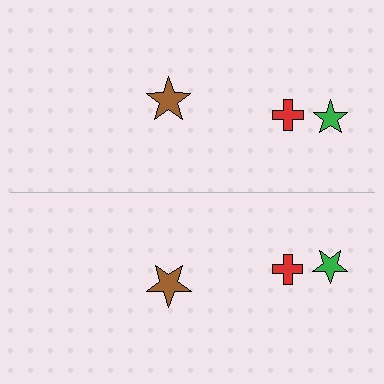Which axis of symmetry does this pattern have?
The pattern has a horizontal axis of symmetry running through the center of the image.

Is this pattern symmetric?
Yes, this pattern has bilateral (reflection) symmetry.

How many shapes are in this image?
There are 6 shapes in this image.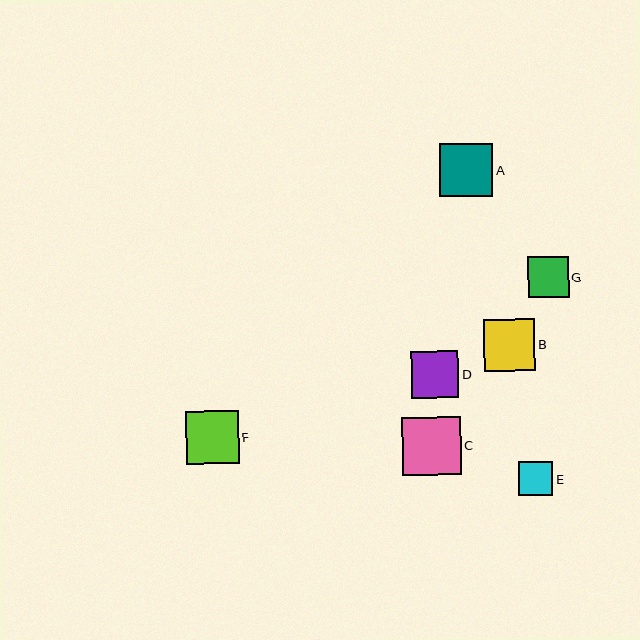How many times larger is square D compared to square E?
Square D is approximately 1.4 times the size of square E.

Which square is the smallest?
Square E is the smallest with a size of approximately 34 pixels.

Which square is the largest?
Square C is the largest with a size of approximately 59 pixels.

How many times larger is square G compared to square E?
Square G is approximately 1.2 times the size of square E.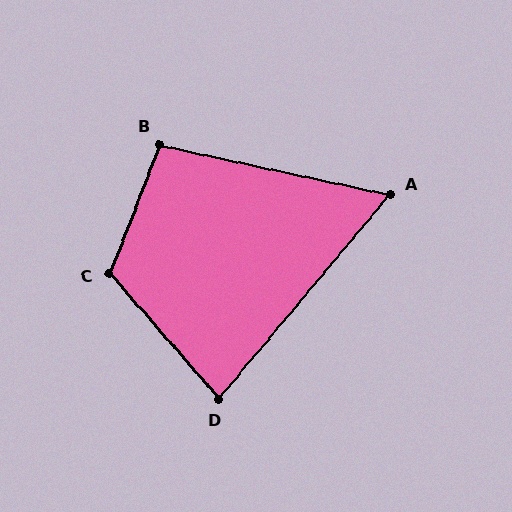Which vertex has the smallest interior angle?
A, at approximately 62 degrees.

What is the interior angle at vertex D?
Approximately 81 degrees (acute).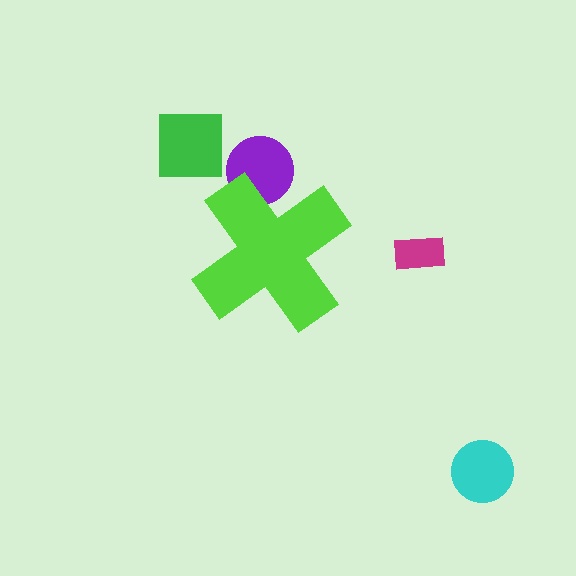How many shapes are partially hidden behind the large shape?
1 shape is partially hidden.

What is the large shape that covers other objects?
A lime cross.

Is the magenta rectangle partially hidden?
No, the magenta rectangle is fully visible.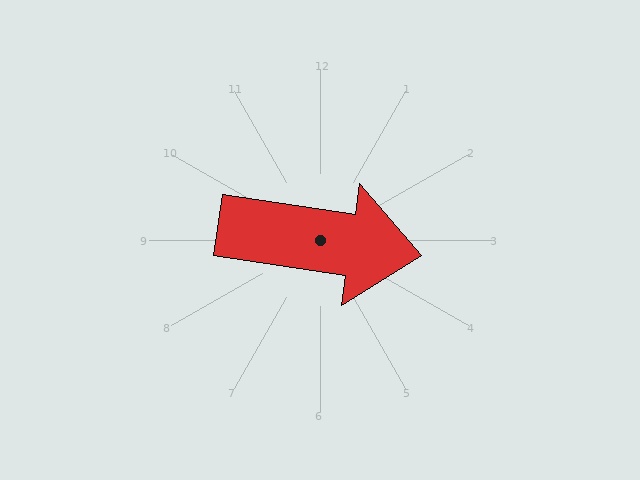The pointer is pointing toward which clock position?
Roughly 3 o'clock.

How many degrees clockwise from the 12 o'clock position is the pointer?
Approximately 98 degrees.